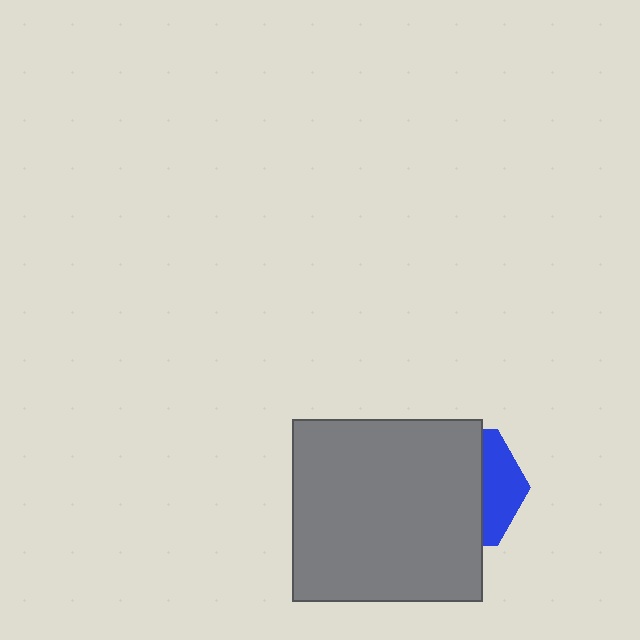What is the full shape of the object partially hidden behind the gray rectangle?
The partially hidden object is a blue hexagon.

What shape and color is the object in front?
The object in front is a gray rectangle.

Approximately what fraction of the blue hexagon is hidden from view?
Roughly 69% of the blue hexagon is hidden behind the gray rectangle.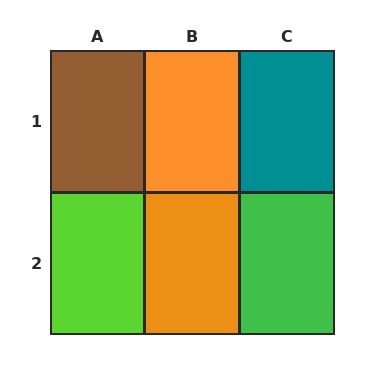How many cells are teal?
1 cell is teal.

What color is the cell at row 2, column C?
Green.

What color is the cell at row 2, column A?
Lime.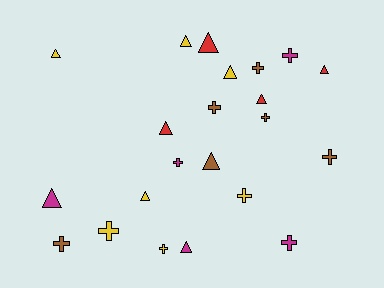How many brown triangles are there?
There is 1 brown triangle.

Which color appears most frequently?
Yellow, with 7 objects.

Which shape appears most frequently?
Triangle, with 11 objects.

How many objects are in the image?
There are 22 objects.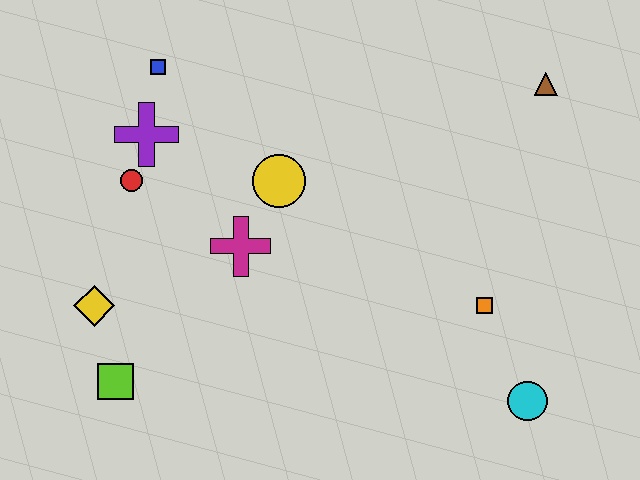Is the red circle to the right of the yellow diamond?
Yes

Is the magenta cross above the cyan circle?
Yes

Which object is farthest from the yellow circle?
The cyan circle is farthest from the yellow circle.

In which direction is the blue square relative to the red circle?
The blue square is above the red circle.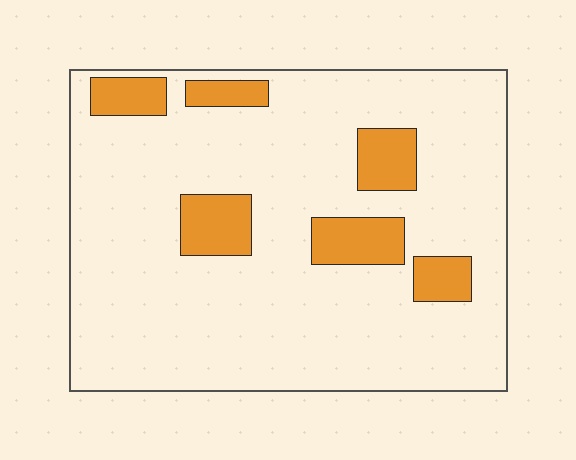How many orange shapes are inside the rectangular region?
6.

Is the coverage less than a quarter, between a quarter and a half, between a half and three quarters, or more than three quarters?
Less than a quarter.